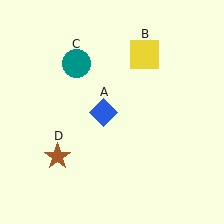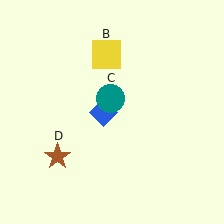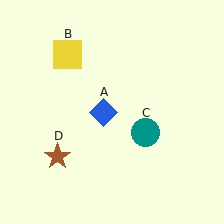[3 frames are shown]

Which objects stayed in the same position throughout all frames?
Blue diamond (object A) and brown star (object D) remained stationary.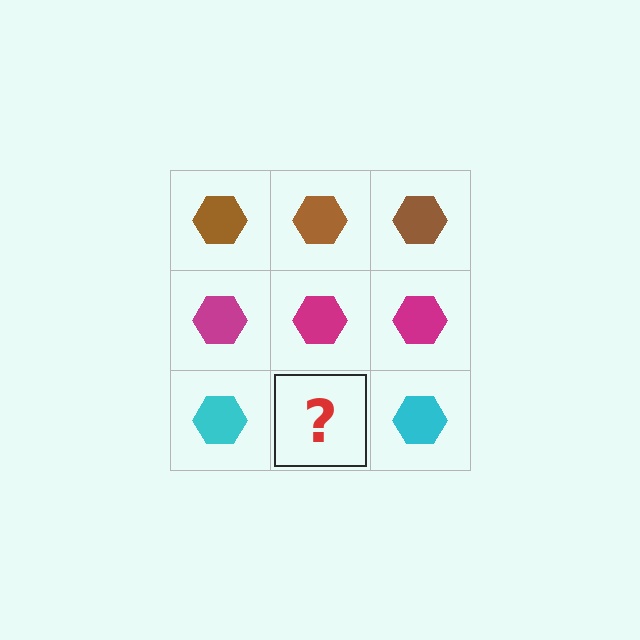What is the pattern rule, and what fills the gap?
The rule is that each row has a consistent color. The gap should be filled with a cyan hexagon.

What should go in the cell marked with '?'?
The missing cell should contain a cyan hexagon.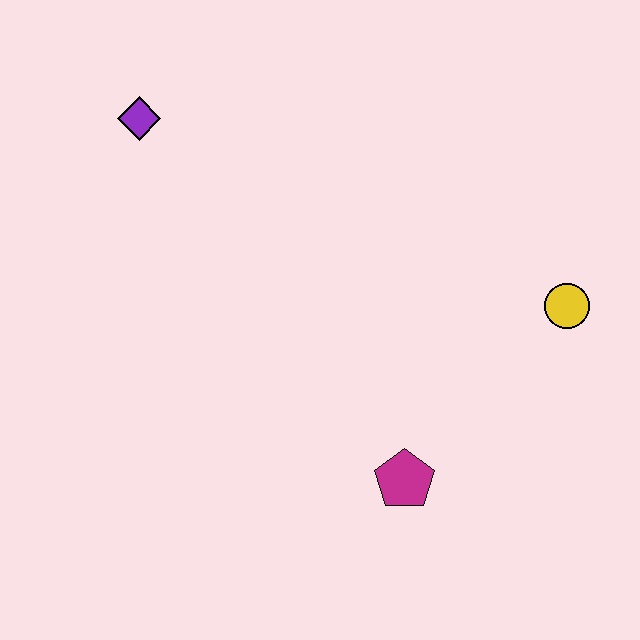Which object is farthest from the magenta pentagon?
The purple diamond is farthest from the magenta pentagon.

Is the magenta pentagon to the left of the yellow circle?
Yes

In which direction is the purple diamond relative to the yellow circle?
The purple diamond is to the left of the yellow circle.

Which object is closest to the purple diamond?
The magenta pentagon is closest to the purple diamond.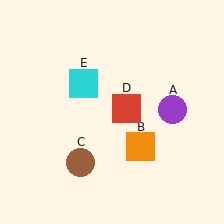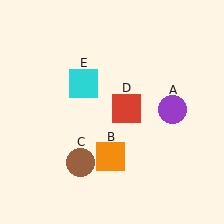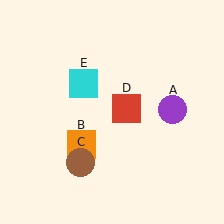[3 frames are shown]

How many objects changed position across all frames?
1 object changed position: orange square (object B).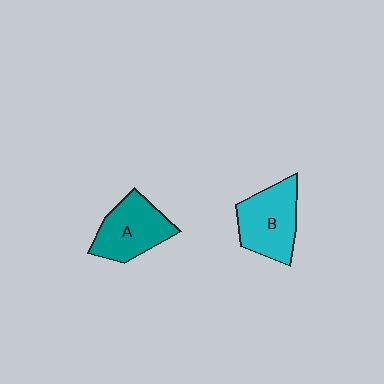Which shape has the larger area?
Shape B (cyan).